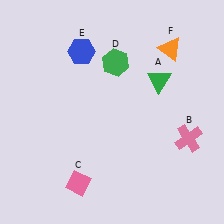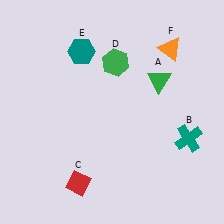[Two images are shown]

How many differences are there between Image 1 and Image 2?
There are 3 differences between the two images.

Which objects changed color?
B changed from pink to teal. C changed from pink to red. E changed from blue to teal.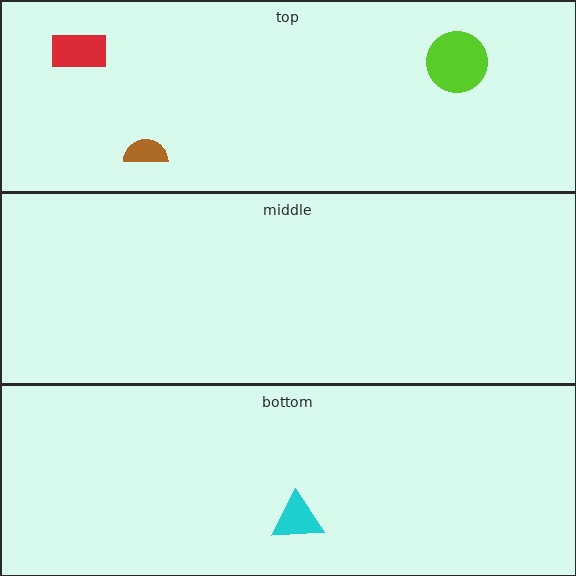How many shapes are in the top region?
3.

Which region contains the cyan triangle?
The bottom region.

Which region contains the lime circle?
The top region.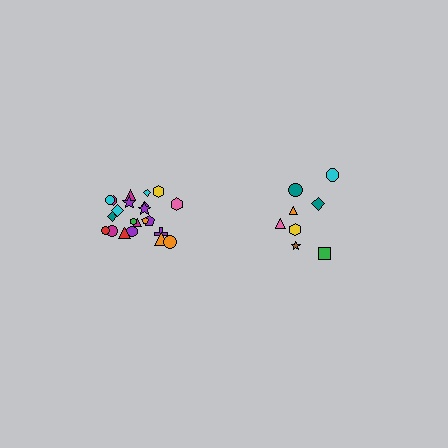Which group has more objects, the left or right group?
The left group.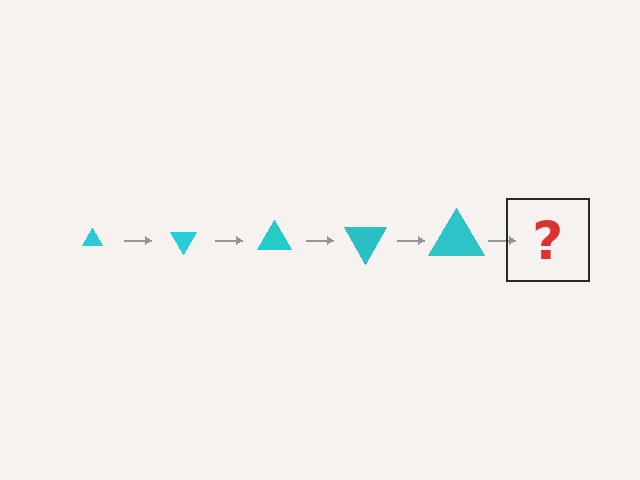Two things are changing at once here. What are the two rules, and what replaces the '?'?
The two rules are that the triangle grows larger each step and it rotates 60 degrees each step. The '?' should be a triangle, larger than the previous one and rotated 300 degrees from the start.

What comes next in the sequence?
The next element should be a triangle, larger than the previous one and rotated 300 degrees from the start.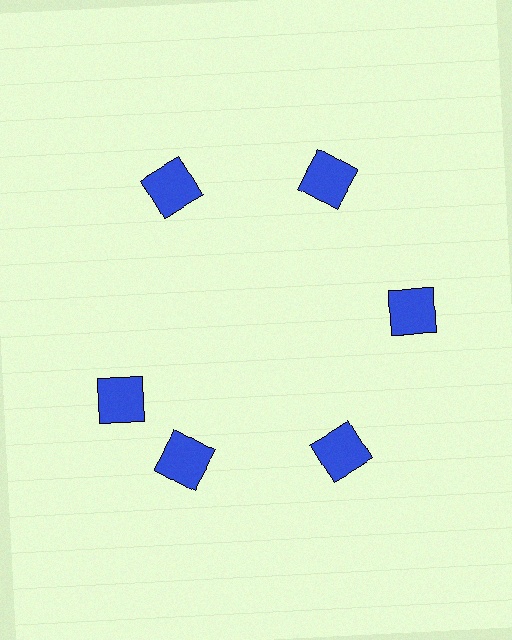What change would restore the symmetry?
The symmetry would be restored by rotating it back into even spacing with its neighbors so that all 6 squares sit at equal angles and equal distance from the center.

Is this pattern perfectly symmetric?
No. The 6 blue squares are arranged in a ring, but one element near the 9 o'clock position is rotated out of alignment along the ring, breaking the 6-fold rotational symmetry.